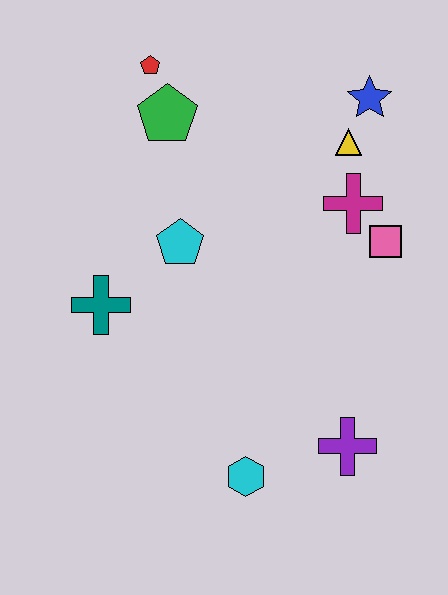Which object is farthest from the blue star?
The cyan hexagon is farthest from the blue star.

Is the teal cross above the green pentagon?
No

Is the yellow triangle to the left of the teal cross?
No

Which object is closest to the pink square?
The magenta cross is closest to the pink square.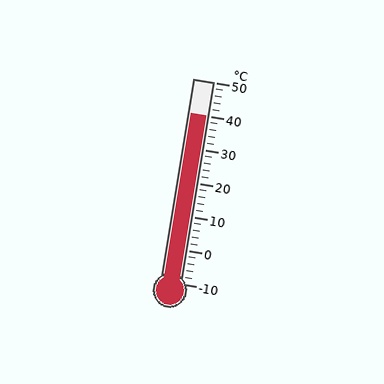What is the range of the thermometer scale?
The thermometer scale ranges from -10°C to 50°C.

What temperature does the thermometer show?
The thermometer shows approximately 40°C.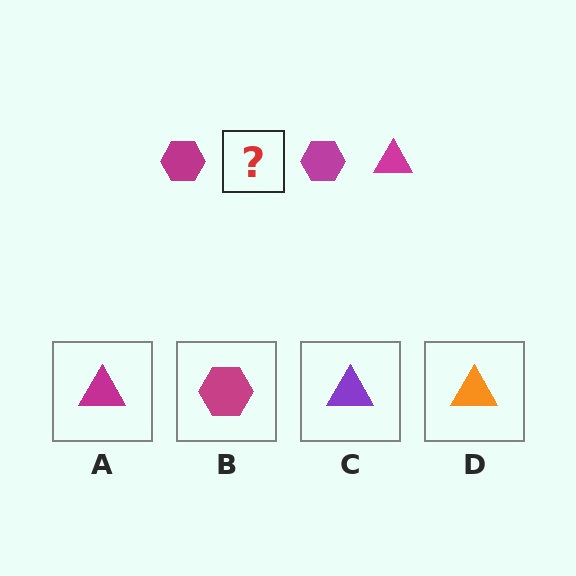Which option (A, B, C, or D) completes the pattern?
A.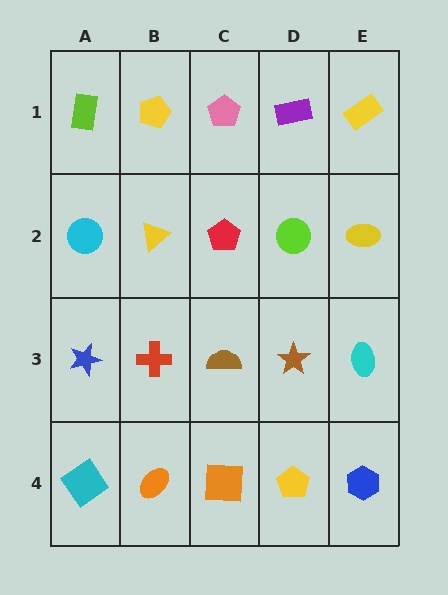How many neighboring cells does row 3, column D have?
4.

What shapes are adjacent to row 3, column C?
A red pentagon (row 2, column C), an orange square (row 4, column C), a red cross (row 3, column B), a brown star (row 3, column D).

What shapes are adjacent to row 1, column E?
A yellow ellipse (row 2, column E), a purple rectangle (row 1, column D).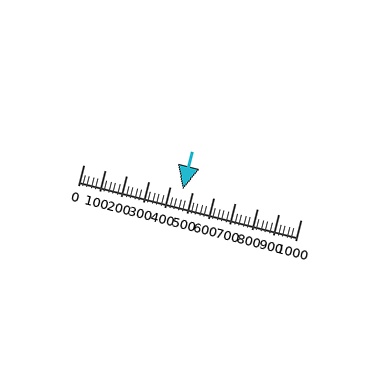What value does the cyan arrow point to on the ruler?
The cyan arrow points to approximately 458.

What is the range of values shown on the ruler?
The ruler shows values from 0 to 1000.